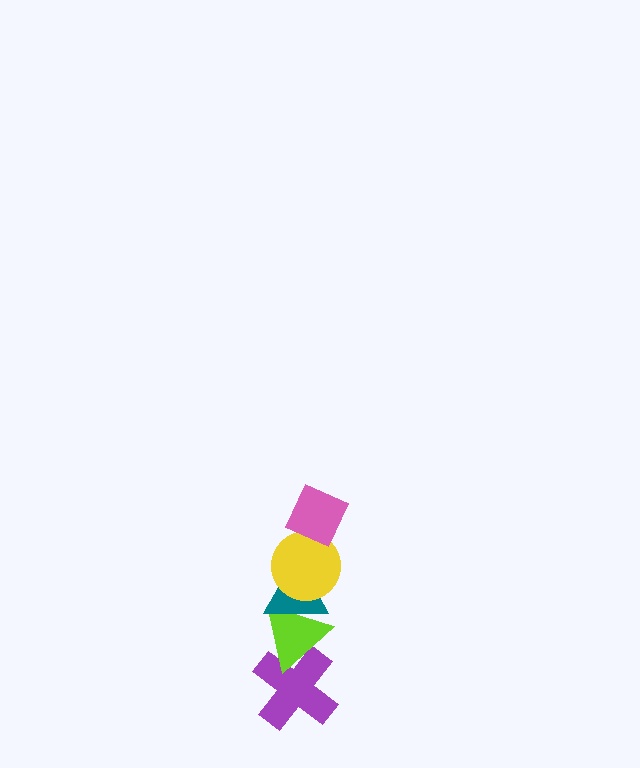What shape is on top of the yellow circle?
The pink diamond is on top of the yellow circle.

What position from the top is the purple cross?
The purple cross is 5th from the top.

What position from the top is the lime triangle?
The lime triangle is 4th from the top.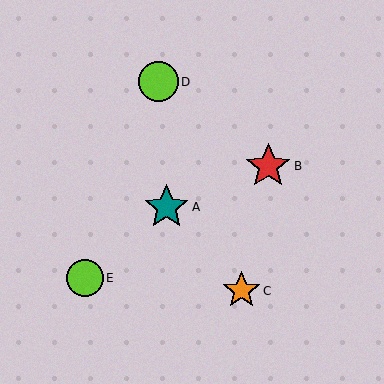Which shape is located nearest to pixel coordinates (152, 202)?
The teal star (labeled A) at (167, 207) is nearest to that location.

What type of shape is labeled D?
Shape D is a lime circle.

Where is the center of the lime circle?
The center of the lime circle is at (85, 278).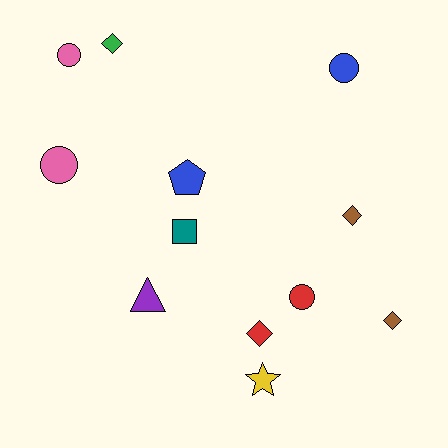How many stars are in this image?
There is 1 star.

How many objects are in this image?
There are 12 objects.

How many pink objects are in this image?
There are 2 pink objects.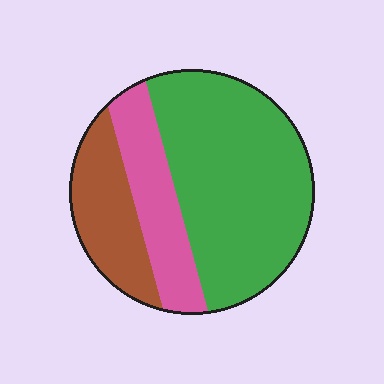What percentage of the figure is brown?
Brown covers roughly 20% of the figure.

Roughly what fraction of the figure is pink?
Pink covers around 20% of the figure.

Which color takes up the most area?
Green, at roughly 60%.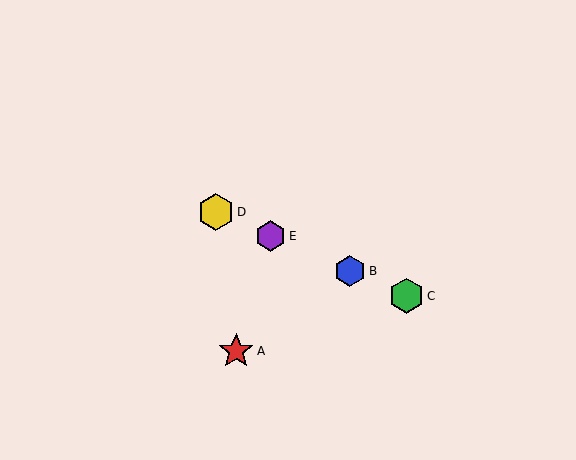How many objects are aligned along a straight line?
4 objects (B, C, D, E) are aligned along a straight line.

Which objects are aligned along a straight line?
Objects B, C, D, E are aligned along a straight line.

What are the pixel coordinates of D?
Object D is at (216, 212).